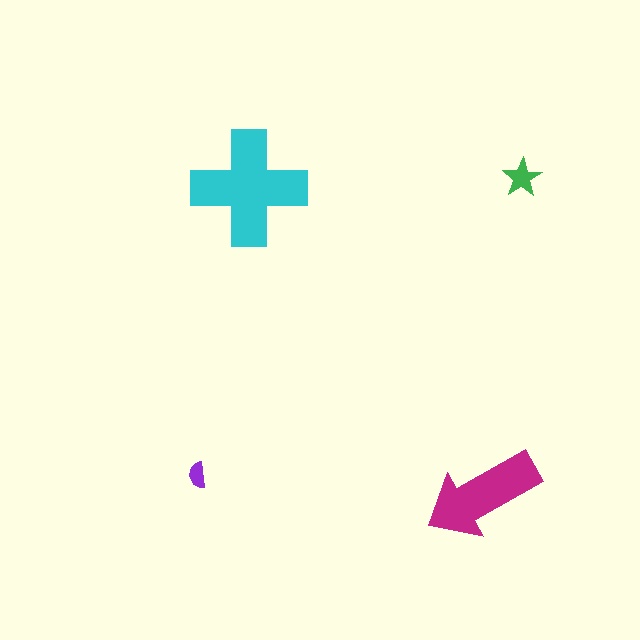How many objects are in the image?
There are 4 objects in the image.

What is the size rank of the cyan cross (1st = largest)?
1st.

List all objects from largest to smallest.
The cyan cross, the magenta arrow, the green star, the purple semicircle.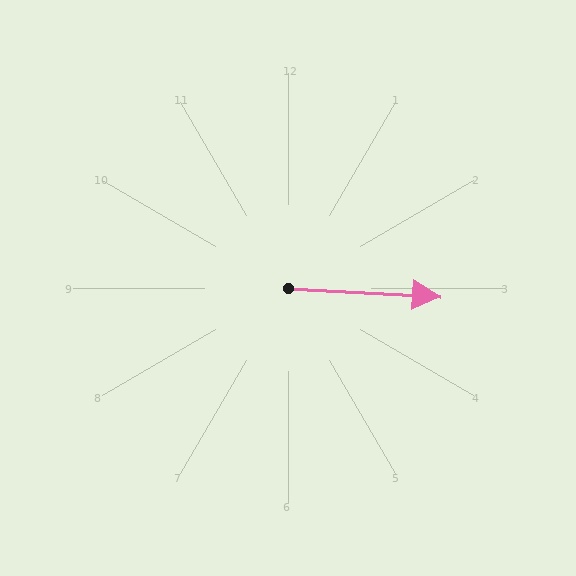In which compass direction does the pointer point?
East.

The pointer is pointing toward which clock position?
Roughly 3 o'clock.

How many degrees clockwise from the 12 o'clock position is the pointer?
Approximately 93 degrees.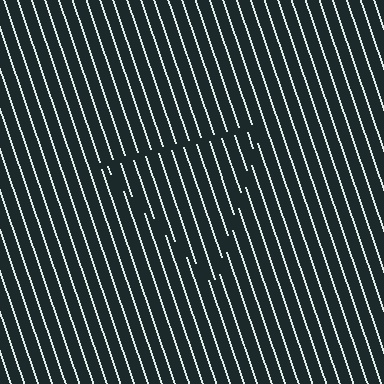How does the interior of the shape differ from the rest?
The interior of the shape contains the same grating, shifted by half a period — the contour is defined by the phase discontinuity where line-ends from the inner and outer gratings abut.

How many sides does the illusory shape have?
3 sides — the line-ends trace a triangle.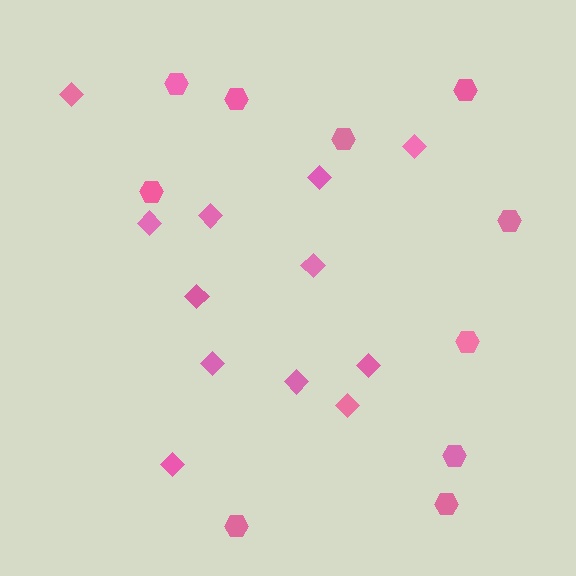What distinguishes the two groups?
There are 2 groups: one group of diamonds (12) and one group of hexagons (10).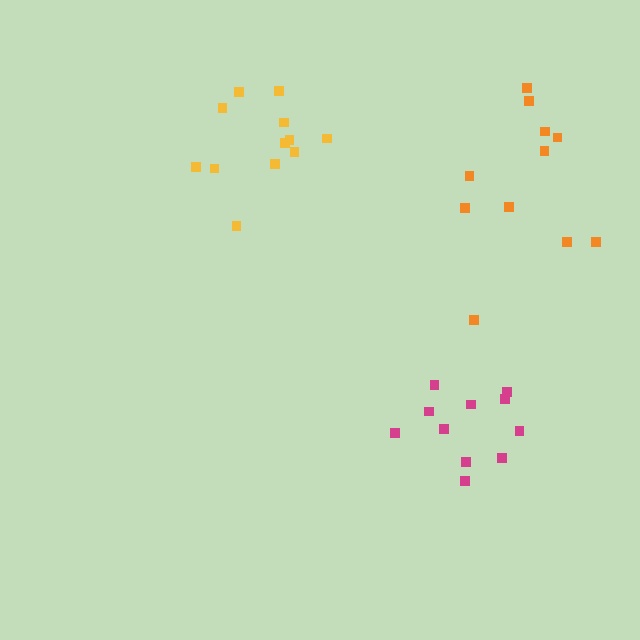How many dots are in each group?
Group 1: 12 dots, Group 2: 11 dots, Group 3: 11 dots (34 total).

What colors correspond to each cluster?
The clusters are colored: yellow, orange, magenta.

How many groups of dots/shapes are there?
There are 3 groups.